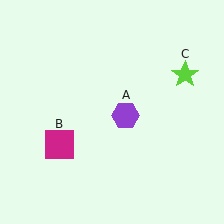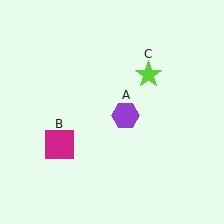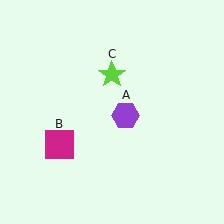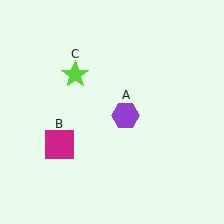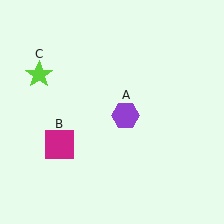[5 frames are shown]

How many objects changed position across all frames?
1 object changed position: lime star (object C).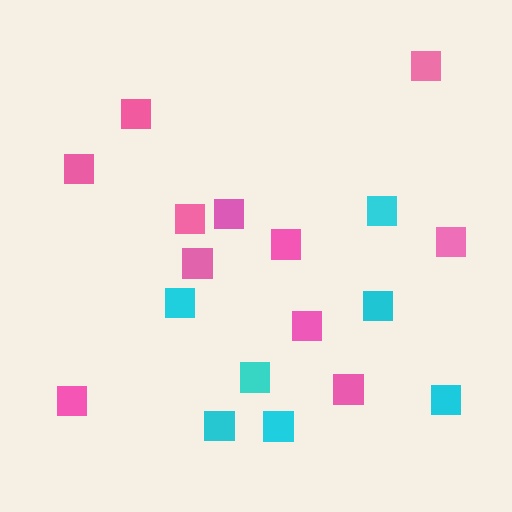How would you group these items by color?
There are 2 groups: one group of pink squares (11) and one group of cyan squares (7).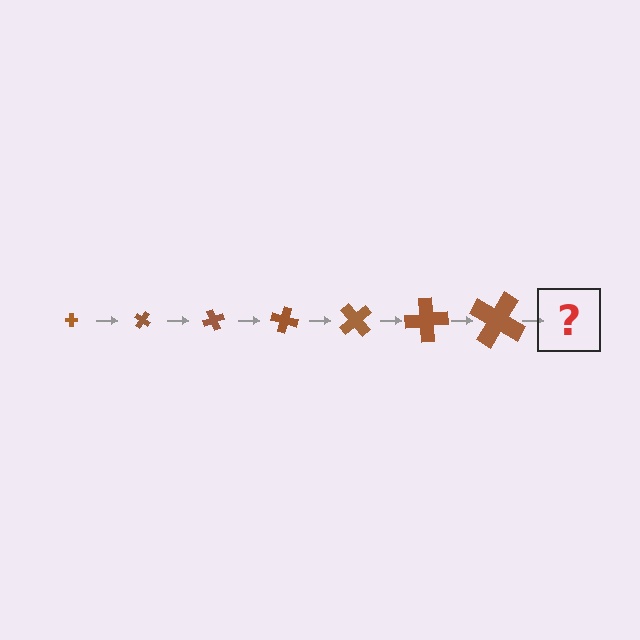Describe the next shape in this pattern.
It should be a cross, larger than the previous one and rotated 245 degrees from the start.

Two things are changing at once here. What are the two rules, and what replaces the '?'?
The two rules are that the cross grows larger each step and it rotates 35 degrees each step. The '?' should be a cross, larger than the previous one and rotated 245 degrees from the start.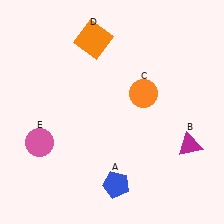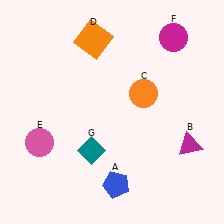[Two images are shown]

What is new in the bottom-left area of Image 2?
A teal diamond (G) was added in the bottom-left area of Image 2.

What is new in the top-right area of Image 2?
A magenta circle (F) was added in the top-right area of Image 2.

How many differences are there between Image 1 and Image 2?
There are 2 differences between the two images.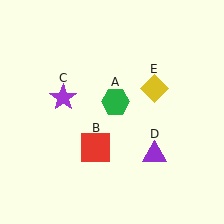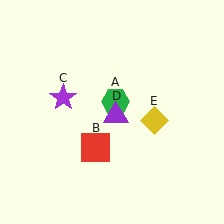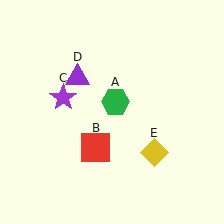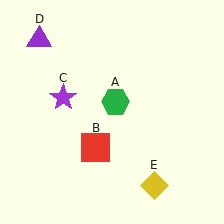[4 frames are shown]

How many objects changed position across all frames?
2 objects changed position: purple triangle (object D), yellow diamond (object E).